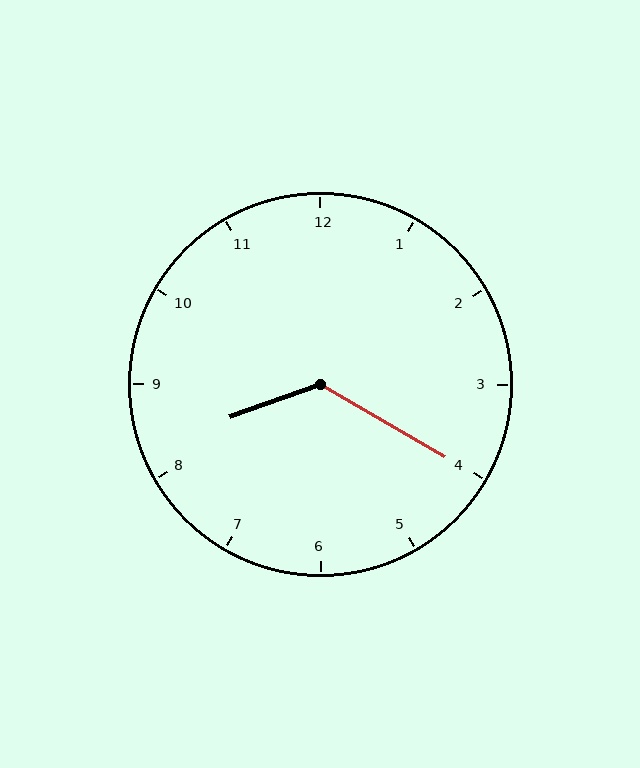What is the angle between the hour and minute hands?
Approximately 130 degrees.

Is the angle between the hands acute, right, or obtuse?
It is obtuse.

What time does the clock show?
8:20.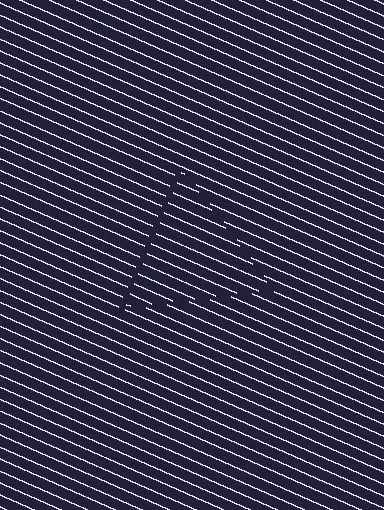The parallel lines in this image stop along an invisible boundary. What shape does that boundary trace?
An illusory triangle. The interior of the shape contains the same grating, shifted by half a period — the contour is defined by the phase discontinuity where line-ends from the inner and outer gratings abut.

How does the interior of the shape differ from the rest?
The interior of the shape contains the same grating, shifted by half a period — the contour is defined by the phase discontinuity where line-ends from the inner and outer gratings abut.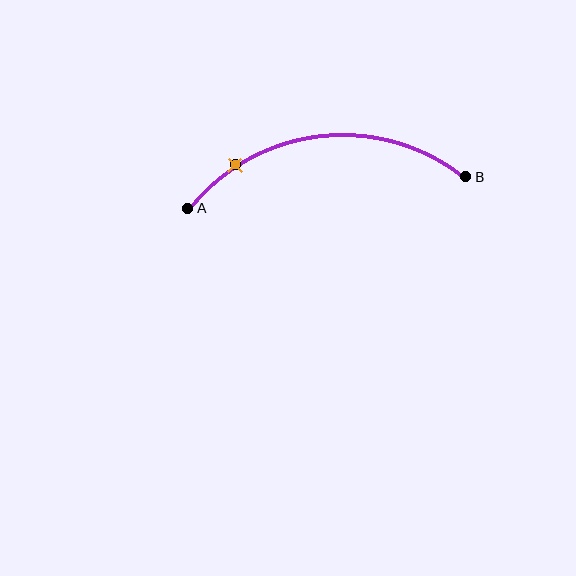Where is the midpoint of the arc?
The arc midpoint is the point on the curve farthest from the straight line joining A and B. It sits above that line.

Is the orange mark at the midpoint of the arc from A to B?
No. The orange mark lies on the arc but is closer to endpoint A. The arc midpoint would be at the point on the curve equidistant along the arc from both A and B.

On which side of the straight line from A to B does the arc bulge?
The arc bulges above the straight line connecting A and B.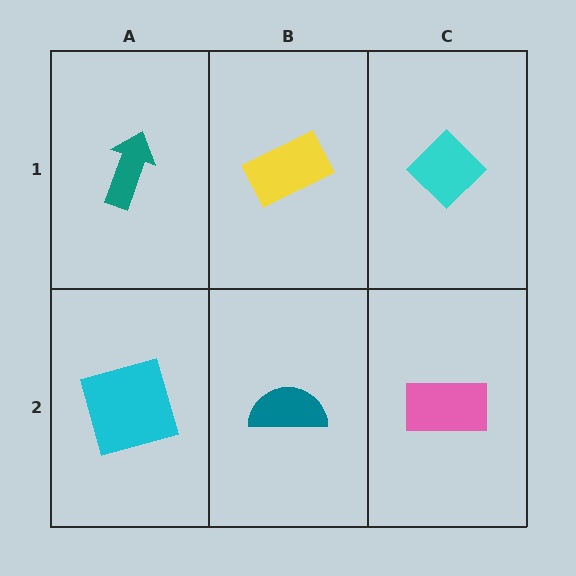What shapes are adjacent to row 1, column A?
A cyan square (row 2, column A), a yellow rectangle (row 1, column B).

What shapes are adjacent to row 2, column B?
A yellow rectangle (row 1, column B), a cyan square (row 2, column A), a pink rectangle (row 2, column C).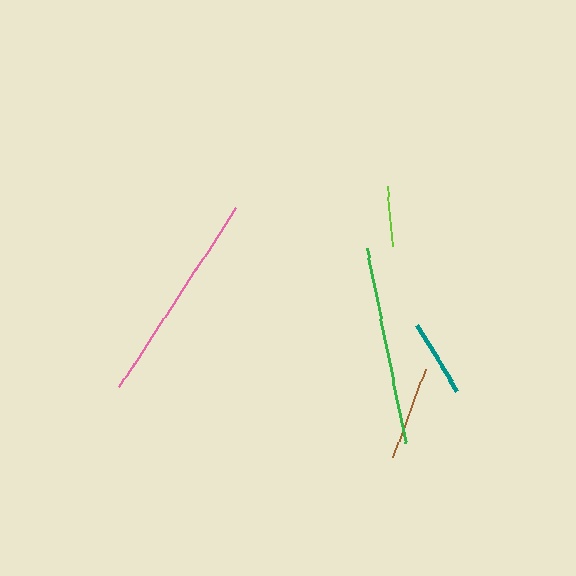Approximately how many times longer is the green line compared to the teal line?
The green line is approximately 2.6 times the length of the teal line.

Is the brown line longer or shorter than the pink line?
The pink line is longer than the brown line.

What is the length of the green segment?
The green segment is approximately 199 pixels long.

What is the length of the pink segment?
The pink segment is approximately 214 pixels long.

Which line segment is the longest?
The pink line is the longest at approximately 214 pixels.